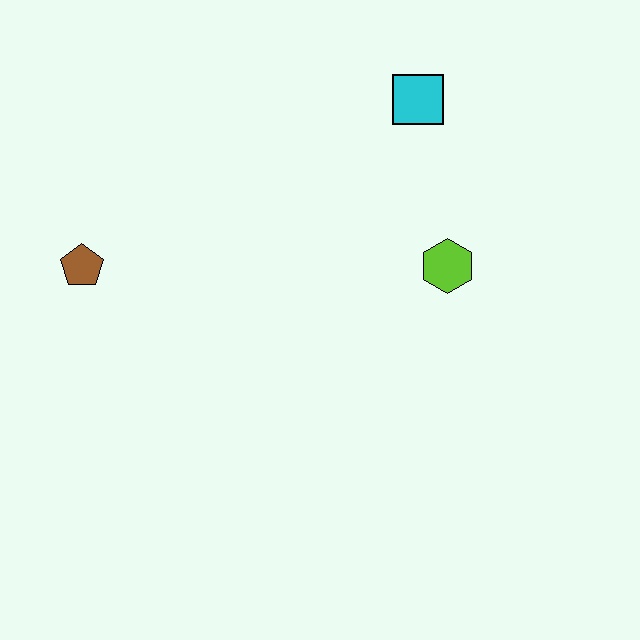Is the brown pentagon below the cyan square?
Yes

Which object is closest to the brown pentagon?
The lime hexagon is closest to the brown pentagon.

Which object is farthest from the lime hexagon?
The brown pentagon is farthest from the lime hexagon.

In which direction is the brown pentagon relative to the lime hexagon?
The brown pentagon is to the left of the lime hexagon.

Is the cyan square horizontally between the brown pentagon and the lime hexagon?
Yes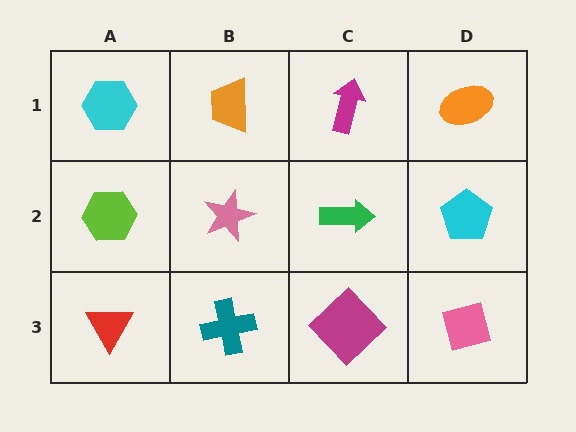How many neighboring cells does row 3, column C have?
3.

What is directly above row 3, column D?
A cyan pentagon.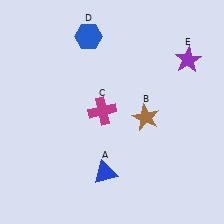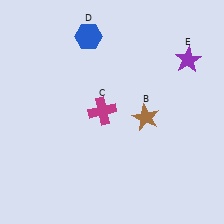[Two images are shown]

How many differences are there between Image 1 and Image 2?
There is 1 difference between the two images.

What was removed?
The blue triangle (A) was removed in Image 2.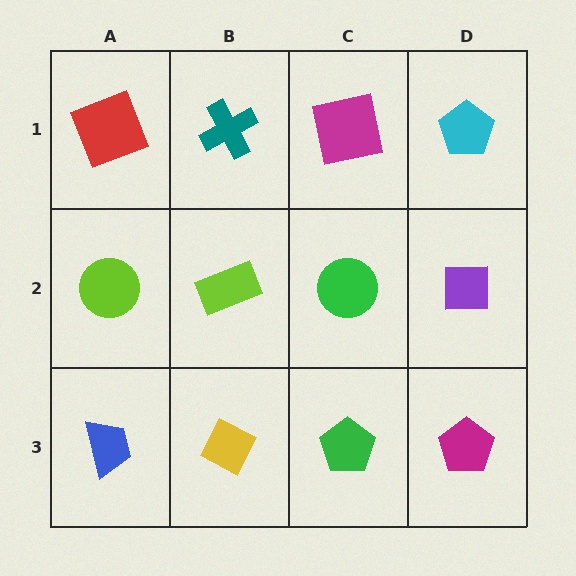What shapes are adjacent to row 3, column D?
A purple square (row 2, column D), a green pentagon (row 3, column C).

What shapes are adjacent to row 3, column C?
A green circle (row 2, column C), a yellow diamond (row 3, column B), a magenta pentagon (row 3, column D).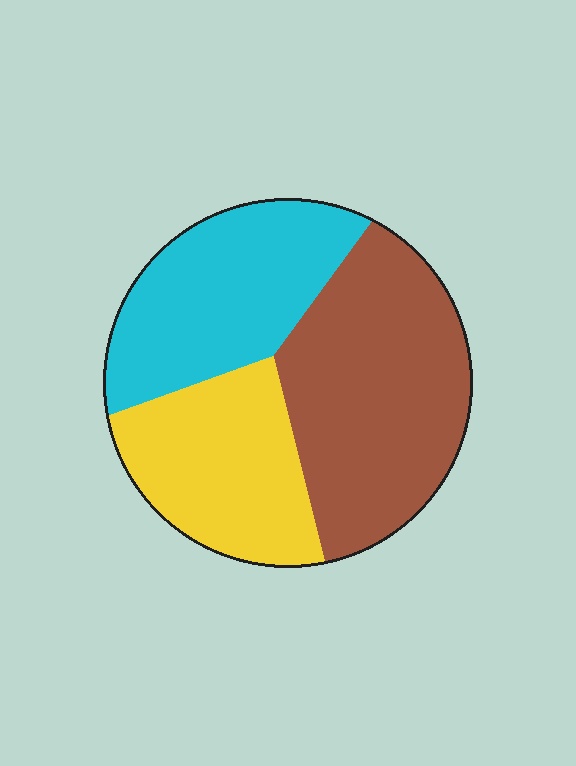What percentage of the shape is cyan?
Cyan covers 31% of the shape.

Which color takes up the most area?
Brown, at roughly 40%.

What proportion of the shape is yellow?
Yellow covers around 25% of the shape.